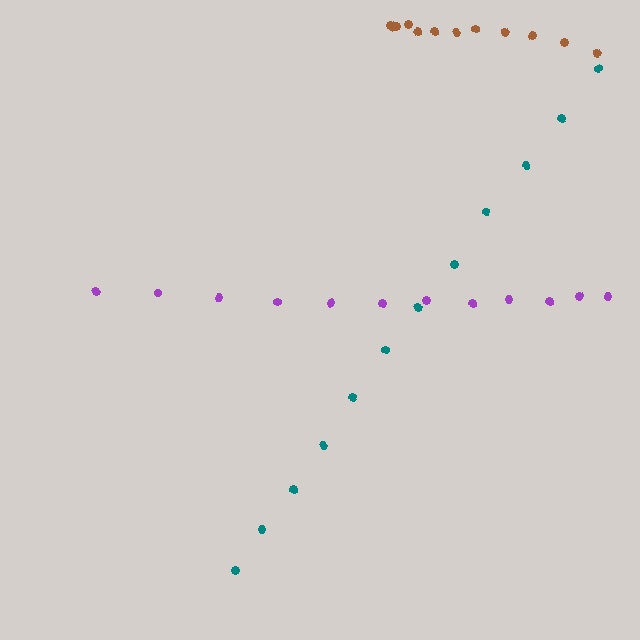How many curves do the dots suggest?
There are 3 distinct paths.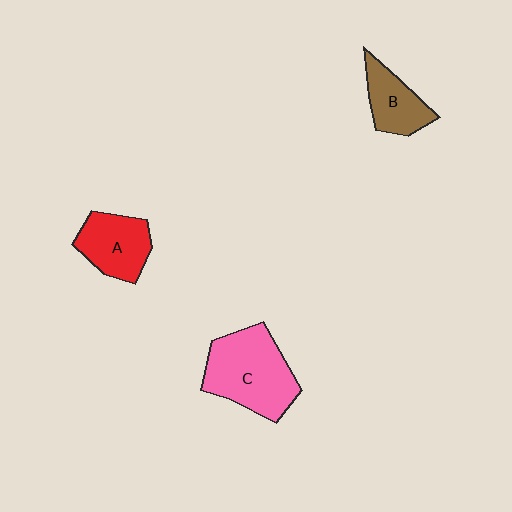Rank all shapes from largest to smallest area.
From largest to smallest: C (pink), A (red), B (brown).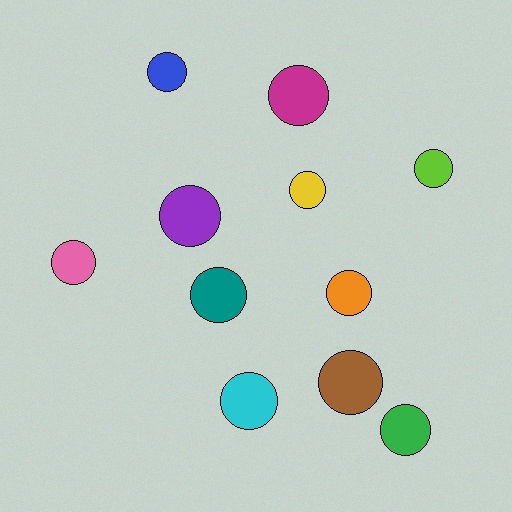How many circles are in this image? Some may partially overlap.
There are 11 circles.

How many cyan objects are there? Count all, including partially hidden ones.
There is 1 cyan object.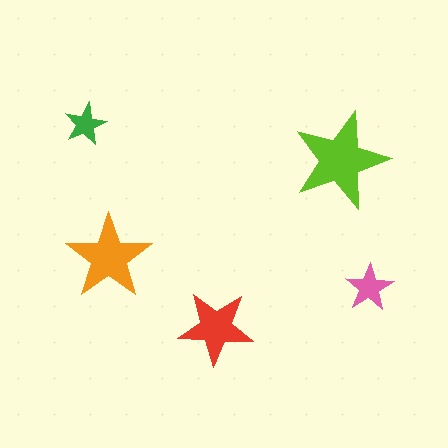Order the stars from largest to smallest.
the lime one, the orange one, the red one, the pink one, the green one.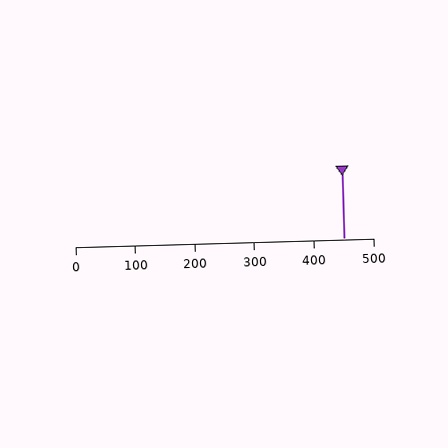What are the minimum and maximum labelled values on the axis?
The axis runs from 0 to 500.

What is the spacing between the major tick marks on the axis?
The major ticks are spaced 100 apart.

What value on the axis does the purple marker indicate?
The marker indicates approximately 450.